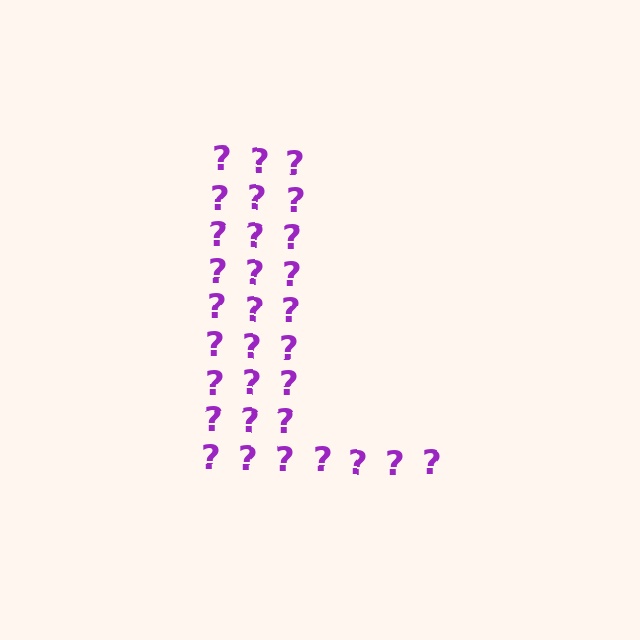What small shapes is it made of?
It is made of small question marks.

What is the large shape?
The large shape is the letter L.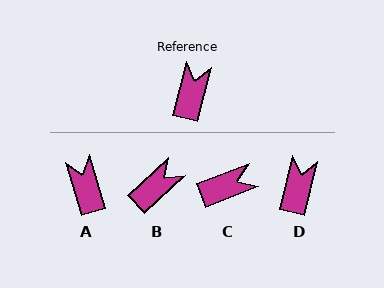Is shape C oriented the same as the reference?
No, it is off by about 55 degrees.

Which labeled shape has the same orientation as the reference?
D.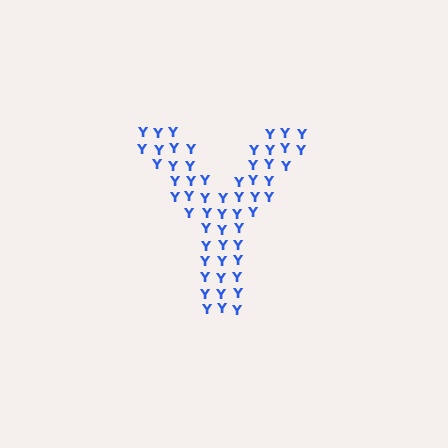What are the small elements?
The small elements are letter Y's.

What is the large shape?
The large shape is the letter Y.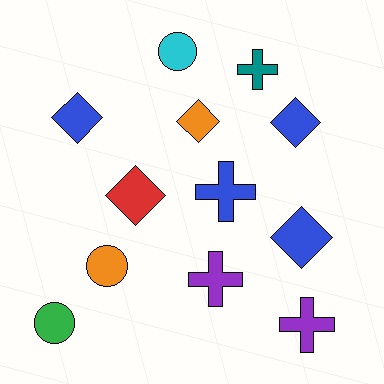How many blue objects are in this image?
There are 4 blue objects.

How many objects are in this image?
There are 12 objects.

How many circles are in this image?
There are 3 circles.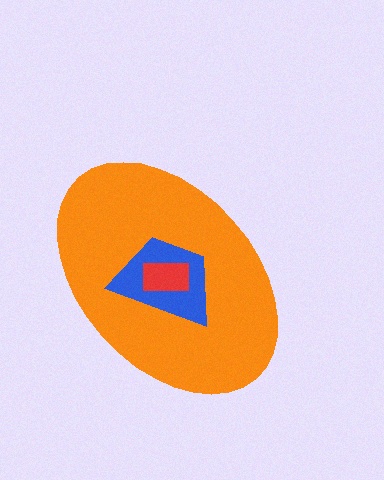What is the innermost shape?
The red rectangle.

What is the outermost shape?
The orange ellipse.